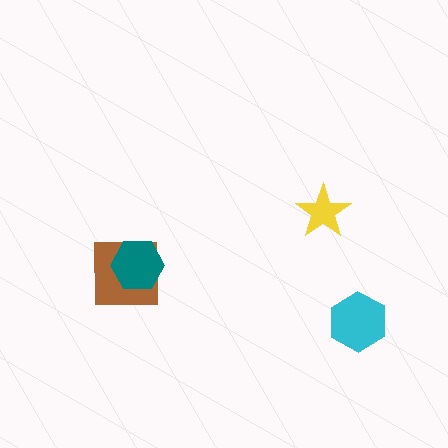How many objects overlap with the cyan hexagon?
0 objects overlap with the cyan hexagon.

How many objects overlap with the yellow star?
0 objects overlap with the yellow star.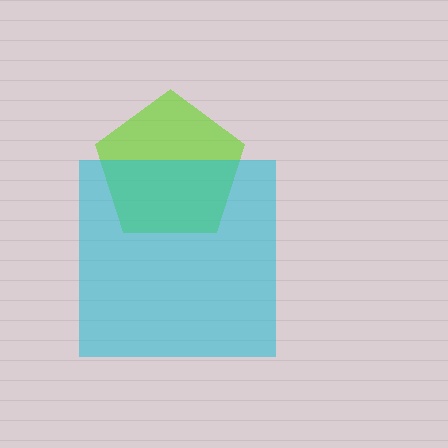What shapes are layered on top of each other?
The layered shapes are: a lime pentagon, a cyan square.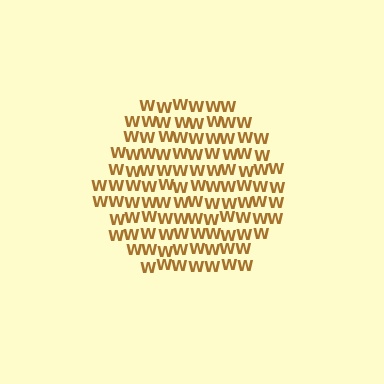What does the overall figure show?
The overall figure shows a hexagon.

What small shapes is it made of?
It is made of small letter W's.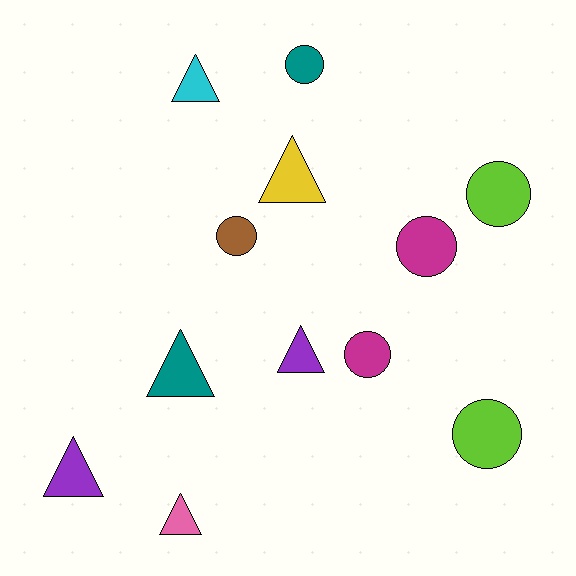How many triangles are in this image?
There are 6 triangles.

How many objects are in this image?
There are 12 objects.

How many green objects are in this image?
There are no green objects.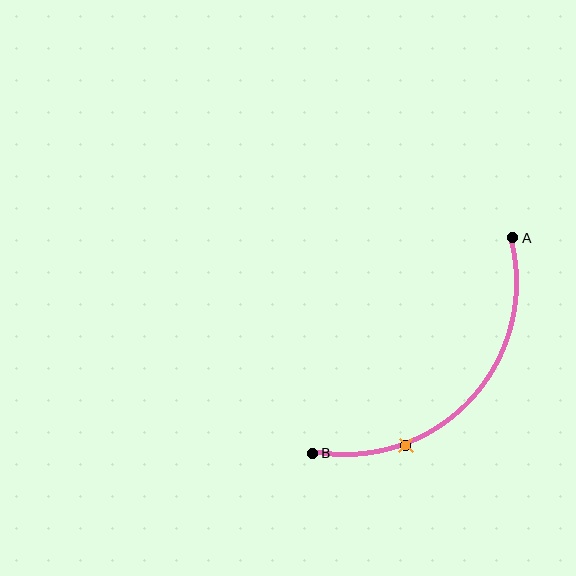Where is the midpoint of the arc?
The arc midpoint is the point on the curve farthest from the straight line joining A and B. It sits below and to the right of that line.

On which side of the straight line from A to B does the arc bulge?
The arc bulges below and to the right of the straight line connecting A and B.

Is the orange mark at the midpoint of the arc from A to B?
No. The orange mark lies on the arc but is closer to endpoint B. The arc midpoint would be at the point on the curve equidistant along the arc from both A and B.